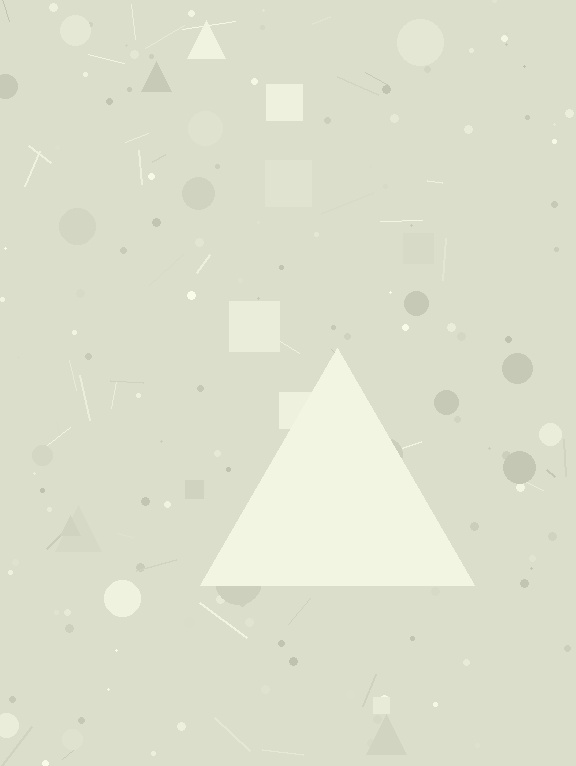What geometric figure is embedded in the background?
A triangle is embedded in the background.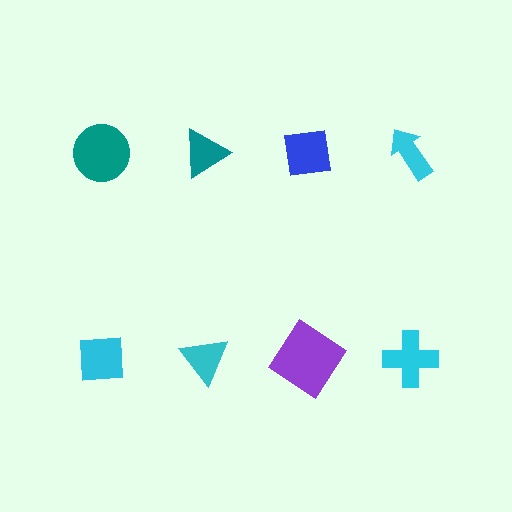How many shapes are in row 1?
4 shapes.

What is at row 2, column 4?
A cyan cross.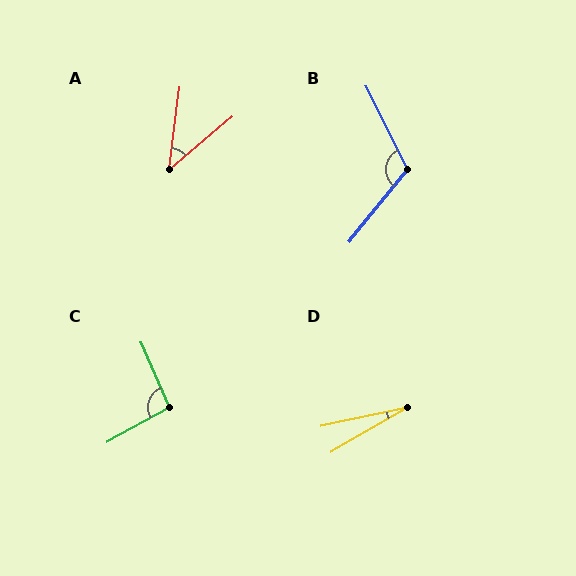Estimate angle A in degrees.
Approximately 42 degrees.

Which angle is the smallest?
D, at approximately 18 degrees.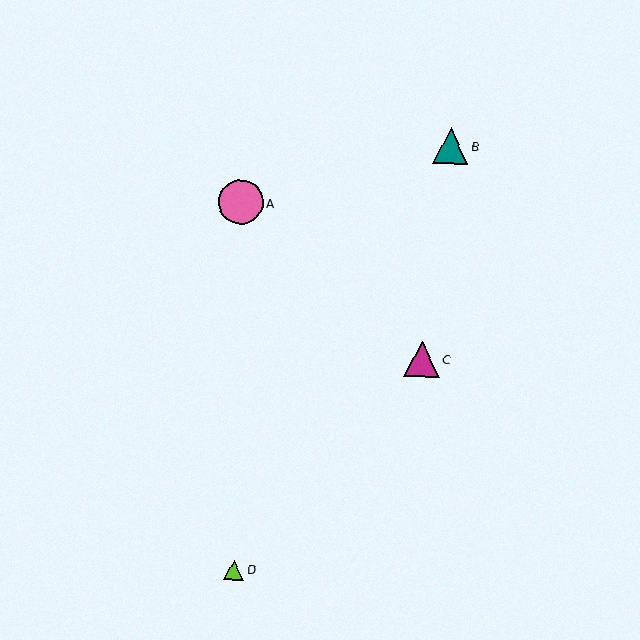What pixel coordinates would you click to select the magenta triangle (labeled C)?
Click at (422, 359) to select the magenta triangle C.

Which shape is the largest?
The pink circle (labeled A) is the largest.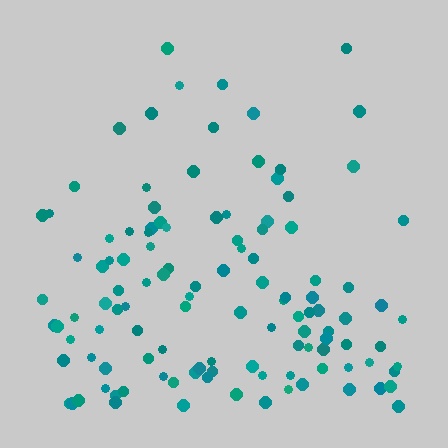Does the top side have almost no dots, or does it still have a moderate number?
Still a moderate number, just noticeably fewer than the bottom.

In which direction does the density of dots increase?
From top to bottom, with the bottom side densest.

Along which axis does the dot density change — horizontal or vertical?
Vertical.